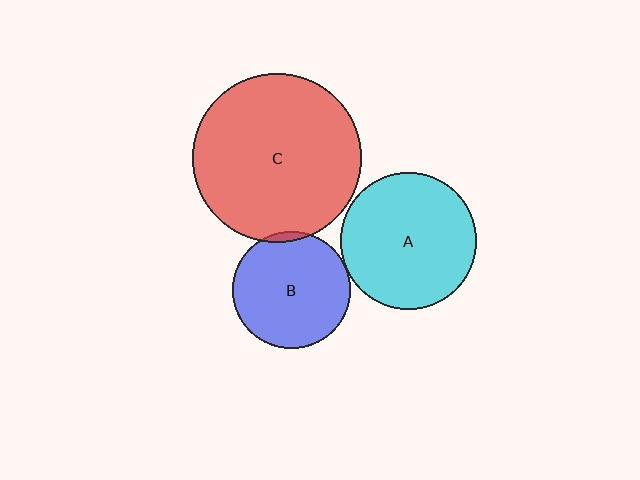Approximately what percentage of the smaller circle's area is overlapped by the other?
Approximately 5%.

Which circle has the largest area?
Circle C (red).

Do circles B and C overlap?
Yes.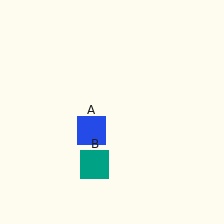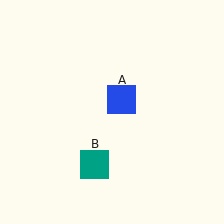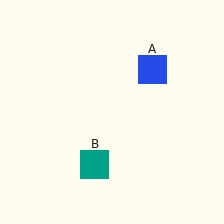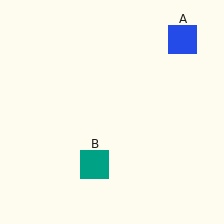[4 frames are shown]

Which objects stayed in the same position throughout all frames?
Teal square (object B) remained stationary.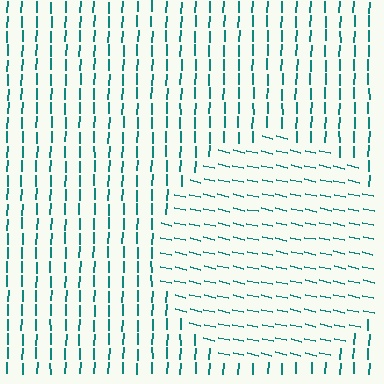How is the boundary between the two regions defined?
The boundary is defined purely by a change in line orientation (approximately 79 degrees difference). All lines are the same color and thickness.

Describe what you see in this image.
The image is filled with small teal line segments. A circle region in the image has lines oriented differently from the surrounding lines, creating a visible texture boundary.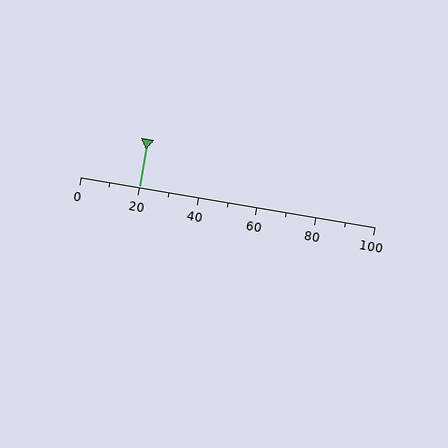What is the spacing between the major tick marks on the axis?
The major ticks are spaced 20 apart.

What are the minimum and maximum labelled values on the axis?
The axis runs from 0 to 100.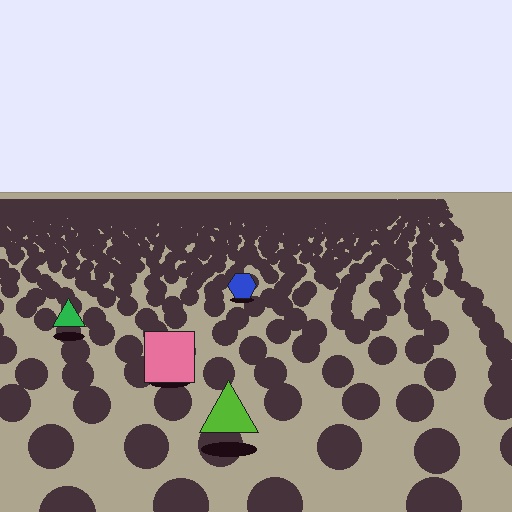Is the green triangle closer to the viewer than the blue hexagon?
Yes. The green triangle is closer — you can tell from the texture gradient: the ground texture is coarser near it.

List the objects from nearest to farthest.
From nearest to farthest: the lime triangle, the pink square, the green triangle, the blue hexagon.